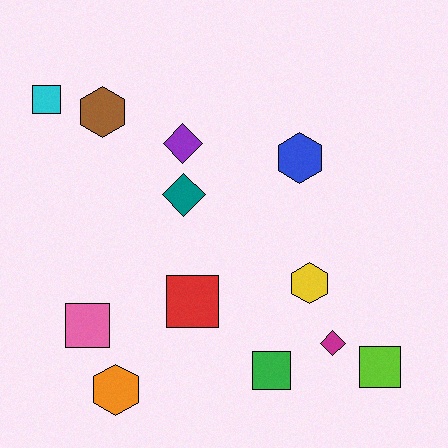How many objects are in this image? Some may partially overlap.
There are 12 objects.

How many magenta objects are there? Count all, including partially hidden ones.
There is 1 magenta object.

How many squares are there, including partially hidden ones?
There are 5 squares.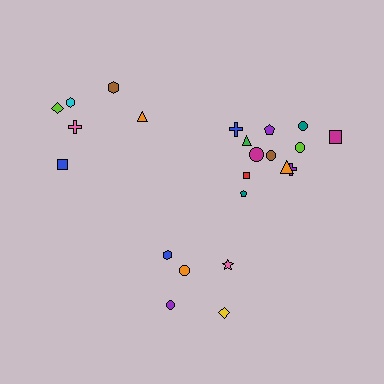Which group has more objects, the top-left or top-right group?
The top-right group.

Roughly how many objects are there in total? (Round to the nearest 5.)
Roughly 25 objects in total.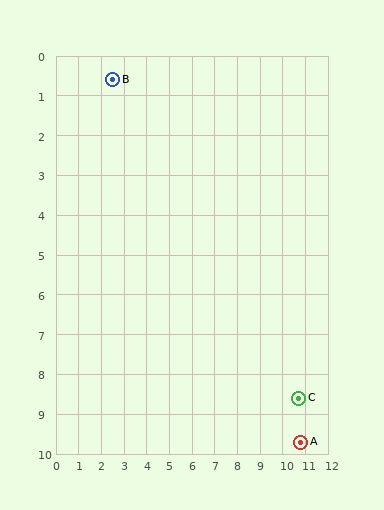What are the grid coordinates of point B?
Point B is at approximately (2.5, 0.6).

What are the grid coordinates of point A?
Point A is at approximately (10.8, 9.7).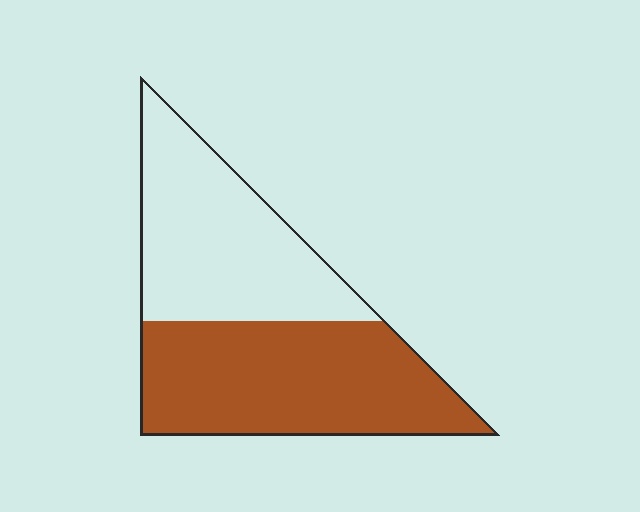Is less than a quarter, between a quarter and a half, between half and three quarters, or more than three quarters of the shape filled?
Between half and three quarters.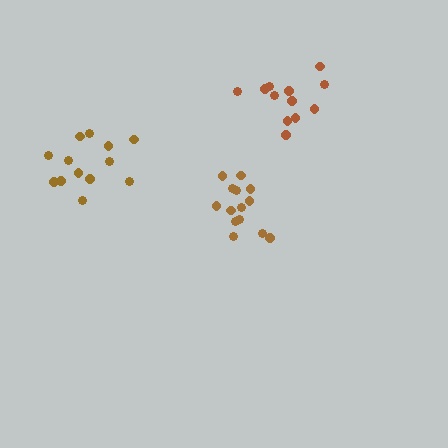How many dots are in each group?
Group 1: 13 dots, Group 2: 14 dots, Group 3: 12 dots (39 total).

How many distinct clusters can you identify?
There are 3 distinct clusters.